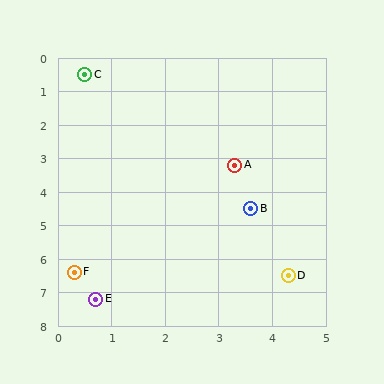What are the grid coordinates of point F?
Point F is at approximately (0.3, 6.4).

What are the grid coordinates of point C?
Point C is at approximately (0.5, 0.5).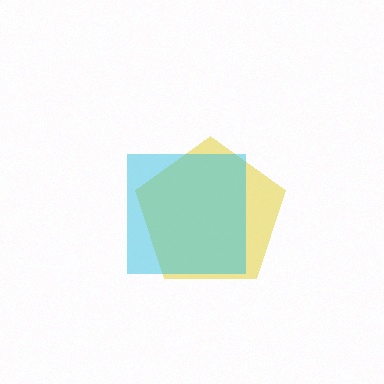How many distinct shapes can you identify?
There are 2 distinct shapes: a yellow pentagon, a cyan square.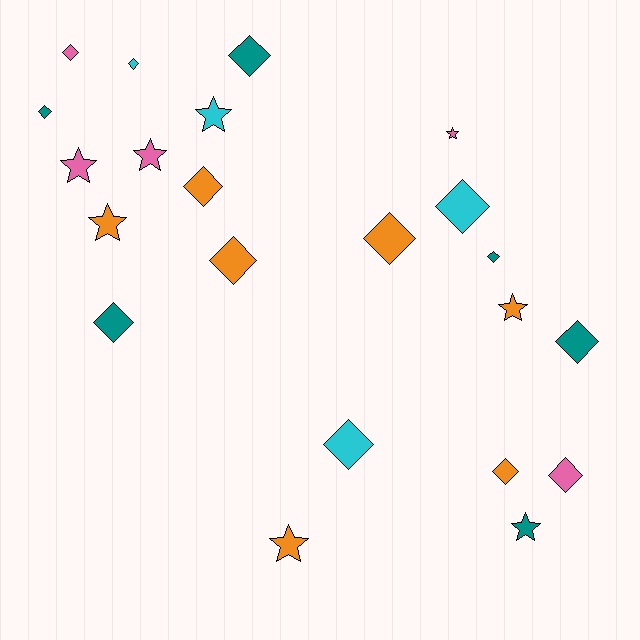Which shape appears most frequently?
Diamond, with 14 objects.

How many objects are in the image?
There are 22 objects.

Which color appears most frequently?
Orange, with 7 objects.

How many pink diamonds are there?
There are 2 pink diamonds.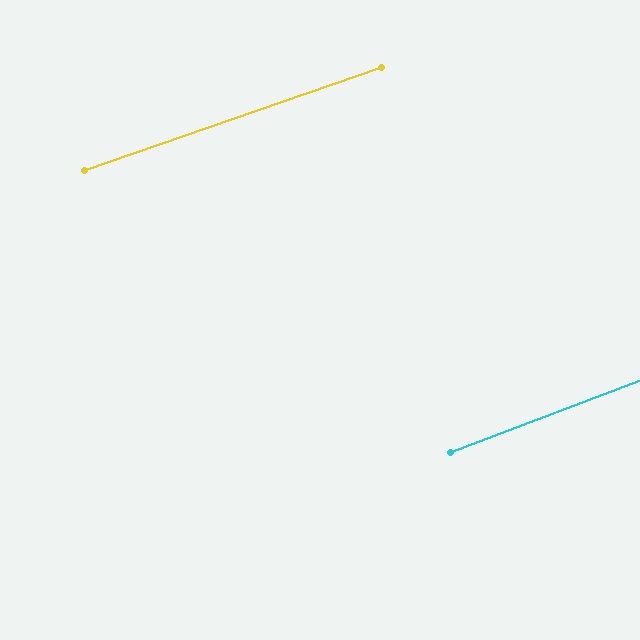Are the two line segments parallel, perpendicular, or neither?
Parallel — their directions differ by only 1.7°.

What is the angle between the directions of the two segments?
Approximately 2 degrees.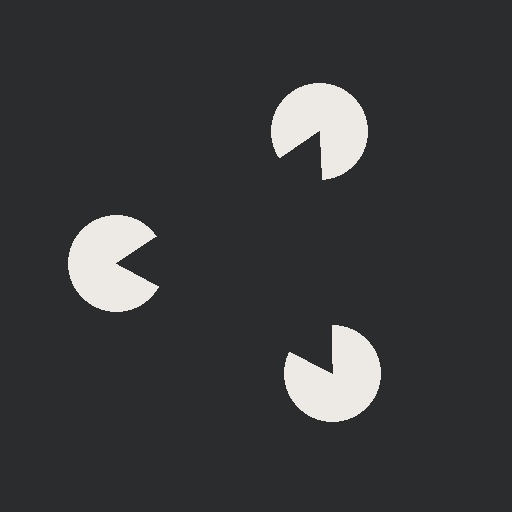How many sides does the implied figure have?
3 sides.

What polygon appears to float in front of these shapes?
An illusory triangle — its edges are inferred from the aligned wedge cuts in the pac-man discs, not physically drawn.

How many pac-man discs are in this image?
There are 3 — one at each vertex of the illusory triangle.